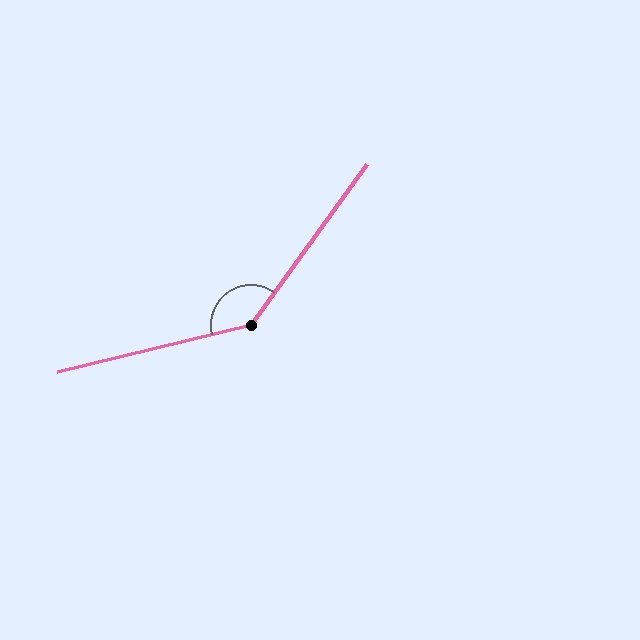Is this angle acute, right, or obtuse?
It is obtuse.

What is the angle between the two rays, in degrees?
Approximately 140 degrees.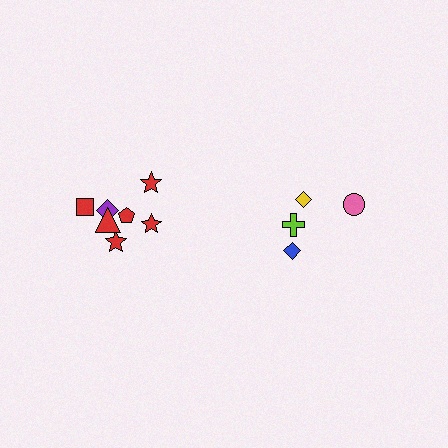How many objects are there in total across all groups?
There are 11 objects.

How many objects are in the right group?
There are 4 objects.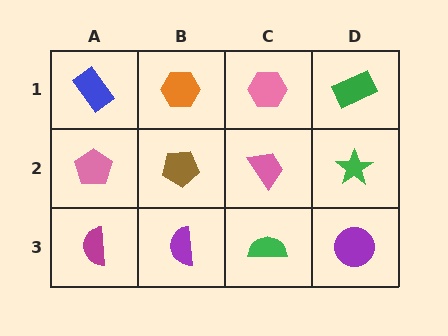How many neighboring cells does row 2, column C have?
4.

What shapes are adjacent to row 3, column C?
A pink trapezoid (row 2, column C), a purple semicircle (row 3, column B), a purple circle (row 3, column D).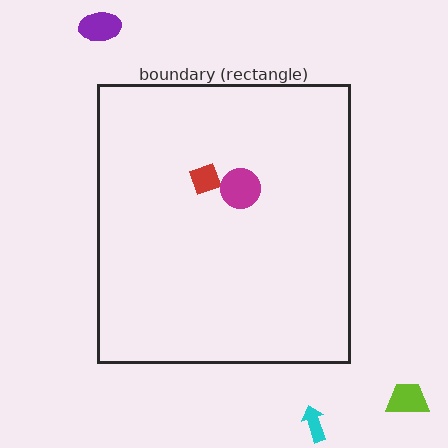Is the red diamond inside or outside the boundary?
Inside.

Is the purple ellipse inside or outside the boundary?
Outside.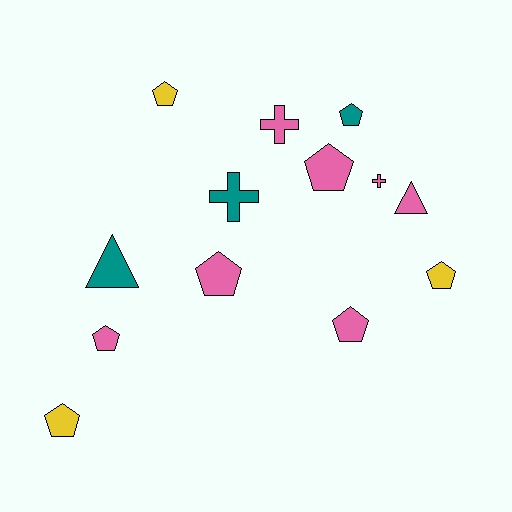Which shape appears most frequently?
Pentagon, with 8 objects.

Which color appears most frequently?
Pink, with 7 objects.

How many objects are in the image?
There are 13 objects.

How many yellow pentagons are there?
There are 3 yellow pentagons.